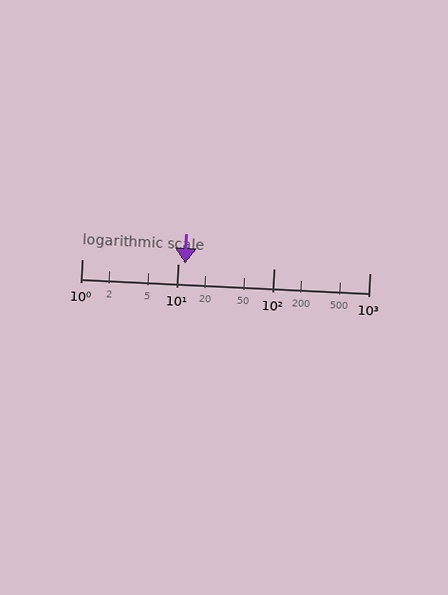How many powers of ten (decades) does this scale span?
The scale spans 3 decades, from 1 to 1000.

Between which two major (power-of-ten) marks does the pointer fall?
The pointer is between 10 and 100.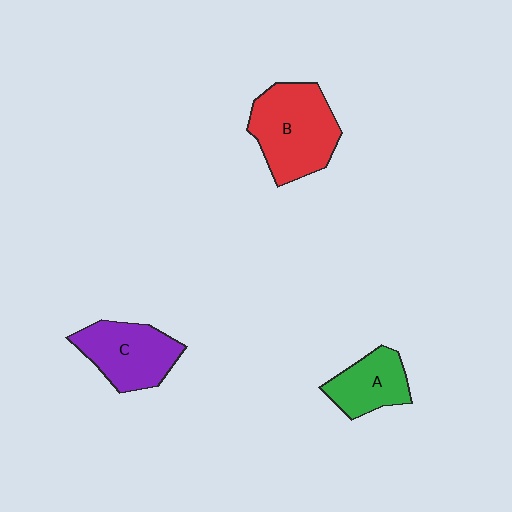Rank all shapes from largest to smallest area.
From largest to smallest: B (red), C (purple), A (green).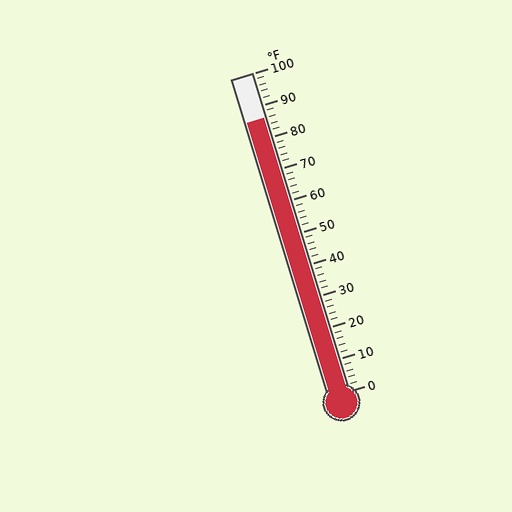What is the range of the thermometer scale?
The thermometer scale ranges from 0°F to 100°F.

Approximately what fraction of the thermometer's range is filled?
The thermometer is filled to approximately 85% of its range.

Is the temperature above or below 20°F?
The temperature is above 20°F.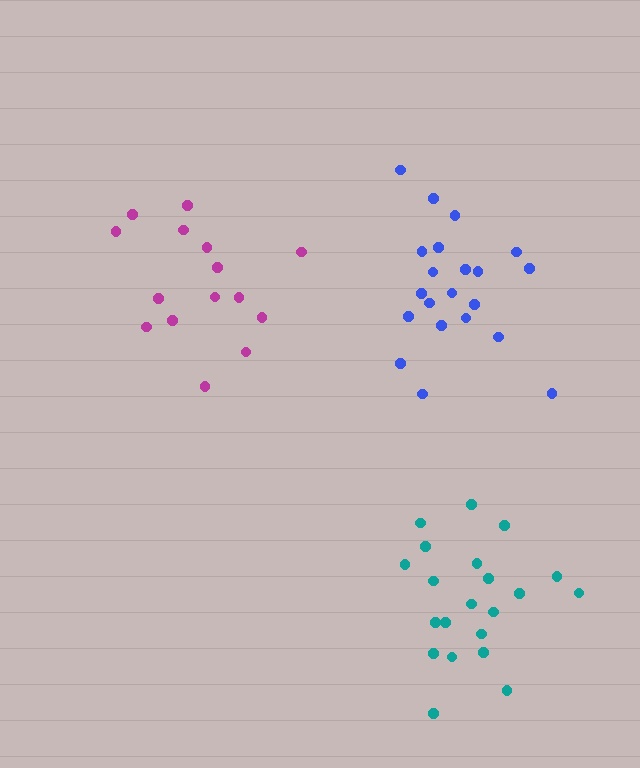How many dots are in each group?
Group 1: 21 dots, Group 2: 15 dots, Group 3: 21 dots (57 total).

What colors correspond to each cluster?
The clusters are colored: blue, magenta, teal.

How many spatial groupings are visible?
There are 3 spatial groupings.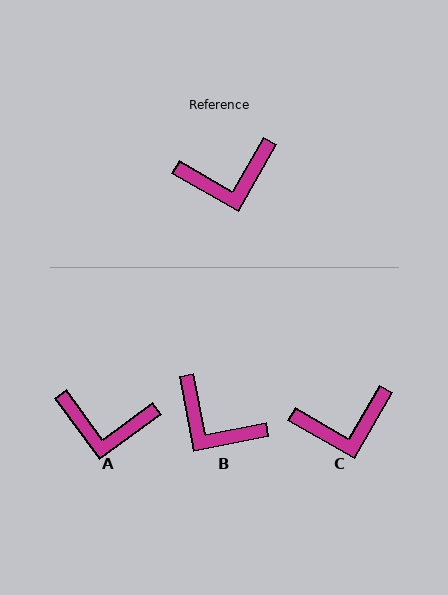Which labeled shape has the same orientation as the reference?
C.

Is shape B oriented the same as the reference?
No, it is off by about 49 degrees.